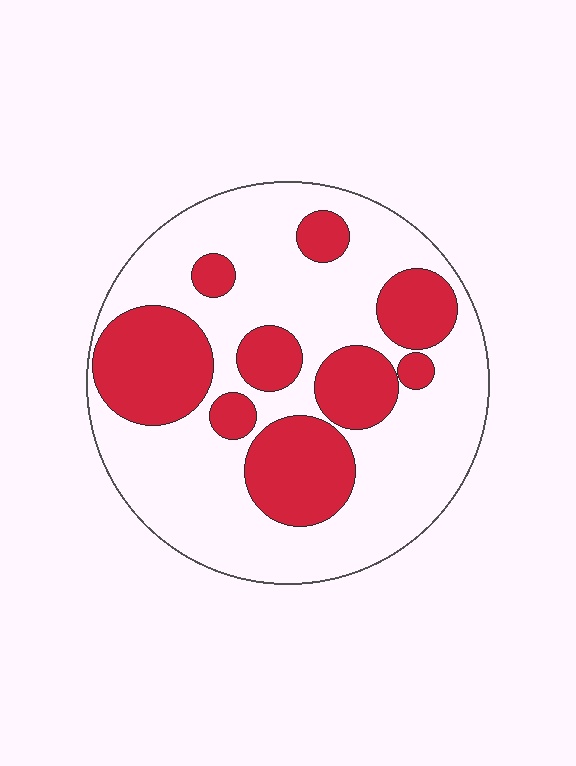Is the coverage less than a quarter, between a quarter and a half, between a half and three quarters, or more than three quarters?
Between a quarter and a half.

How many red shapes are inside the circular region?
9.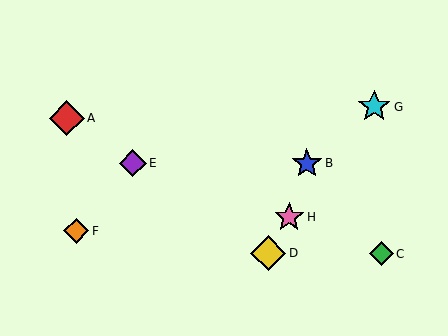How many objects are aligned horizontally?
2 objects (B, E) are aligned horizontally.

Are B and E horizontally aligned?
Yes, both are at y≈163.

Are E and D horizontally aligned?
No, E is at y≈163 and D is at y≈253.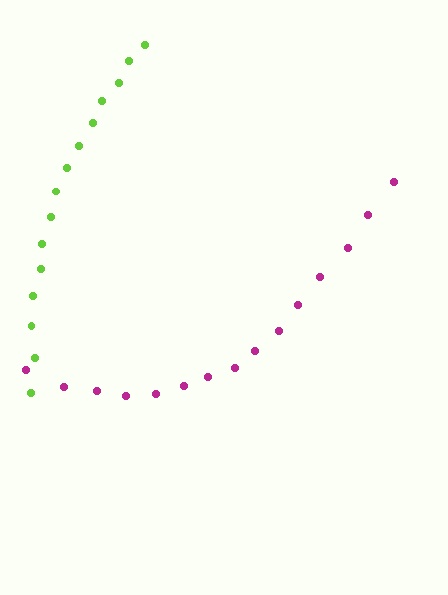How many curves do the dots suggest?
There are 2 distinct paths.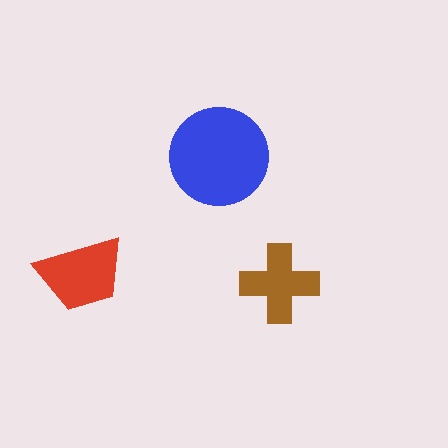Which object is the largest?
The blue circle.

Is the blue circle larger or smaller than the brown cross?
Larger.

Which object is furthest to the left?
The red trapezoid is leftmost.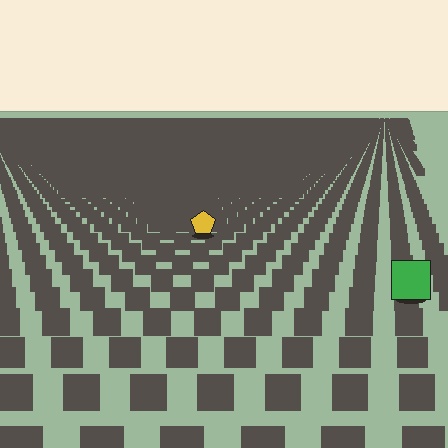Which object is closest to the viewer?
The green square is closest. The texture marks near it are larger and more spread out.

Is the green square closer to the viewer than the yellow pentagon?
Yes. The green square is closer — you can tell from the texture gradient: the ground texture is coarser near it.